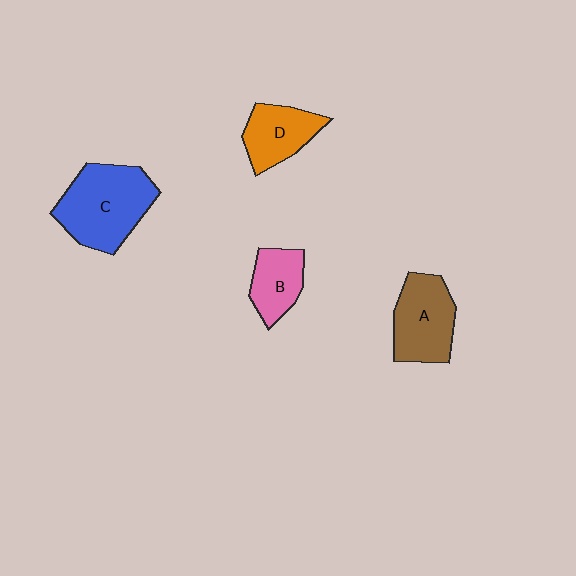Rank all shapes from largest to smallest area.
From largest to smallest: C (blue), A (brown), D (orange), B (pink).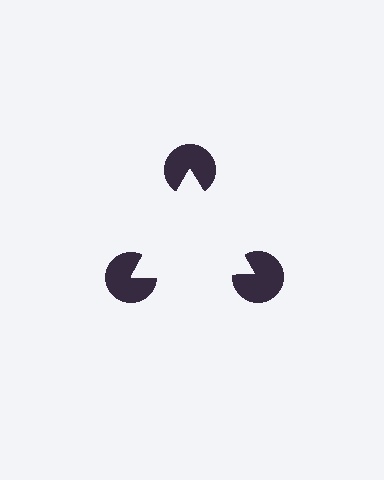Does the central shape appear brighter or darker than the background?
It typically appears slightly brighter than the background, even though no actual brightness change is drawn.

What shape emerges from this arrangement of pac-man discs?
An illusory triangle — its edges are inferred from the aligned wedge cuts in the pac-man discs, not physically drawn.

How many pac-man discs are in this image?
There are 3 — one at each vertex of the illusory triangle.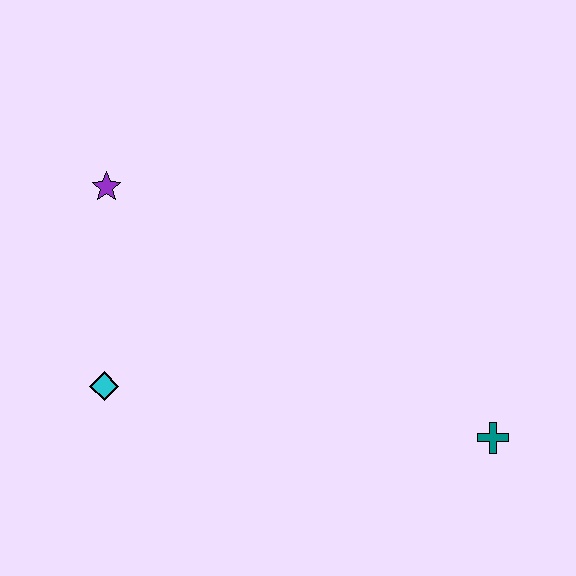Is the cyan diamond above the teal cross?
Yes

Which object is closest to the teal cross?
The cyan diamond is closest to the teal cross.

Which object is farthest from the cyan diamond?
The teal cross is farthest from the cyan diamond.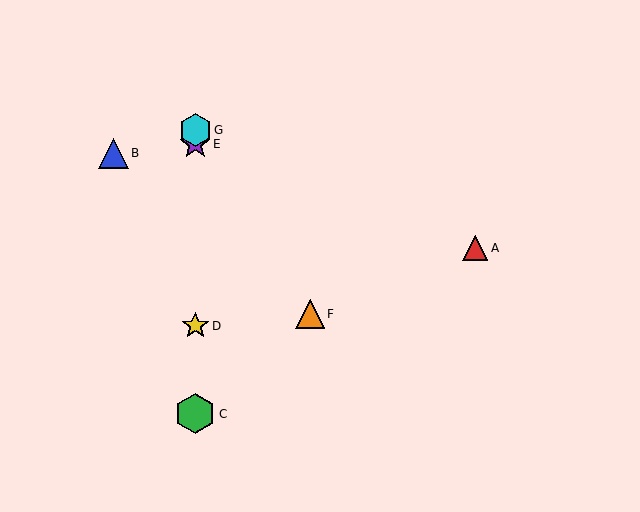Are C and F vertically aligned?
No, C is at x≈195 and F is at x≈310.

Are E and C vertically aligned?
Yes, both are at x≈195.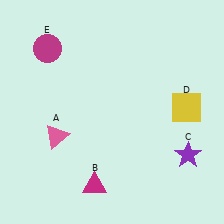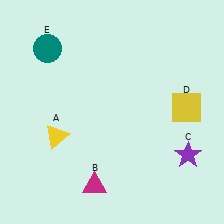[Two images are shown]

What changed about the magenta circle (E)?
In Image 1, E is magenta. In Image 2, it changed to teal.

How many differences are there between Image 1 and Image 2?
There are 2 differences between the two images.